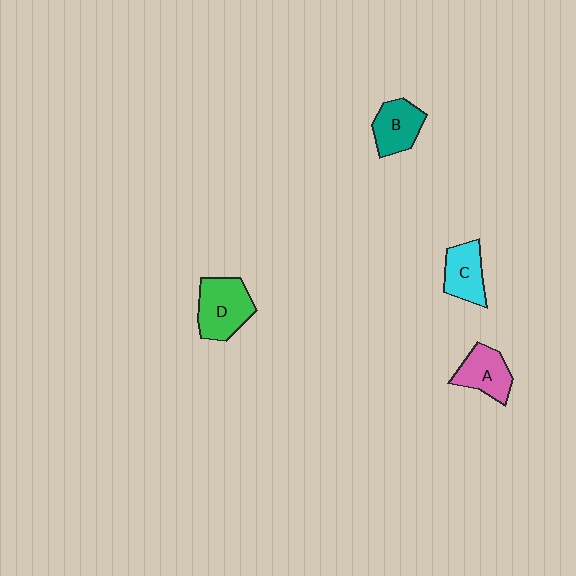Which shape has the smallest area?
Shape C (cyan).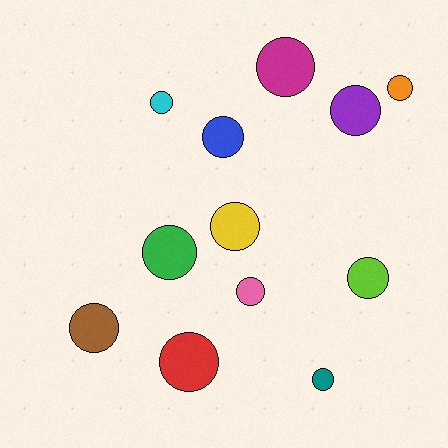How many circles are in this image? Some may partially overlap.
There are 12 circles.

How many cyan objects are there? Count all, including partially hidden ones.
There is 1 cyan object.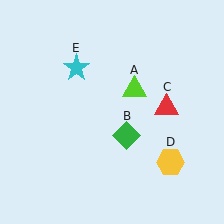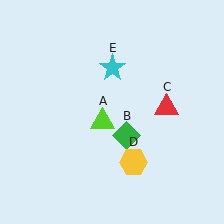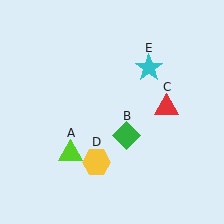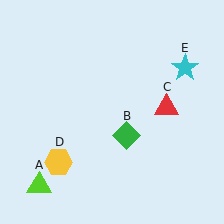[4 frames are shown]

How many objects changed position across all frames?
3 objects changed position: lime triangle (object A), yellow hexagon (object D), cyan star (object E).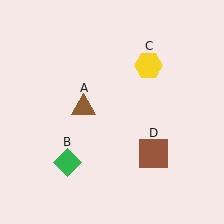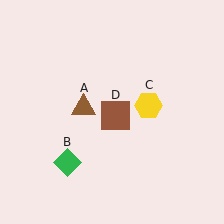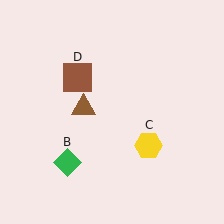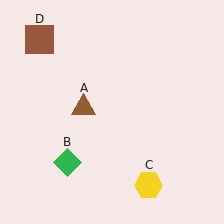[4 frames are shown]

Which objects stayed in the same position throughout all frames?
Brown triangle (object A) and green diamond (object B) remained stationary.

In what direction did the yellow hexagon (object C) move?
The yellow hexagon (object C) moved down.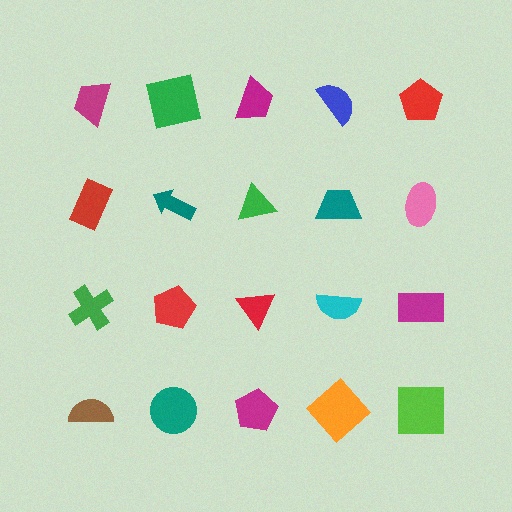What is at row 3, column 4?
A cyan semicircle.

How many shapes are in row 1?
5 shapes.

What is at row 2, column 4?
A teal trapezoid.